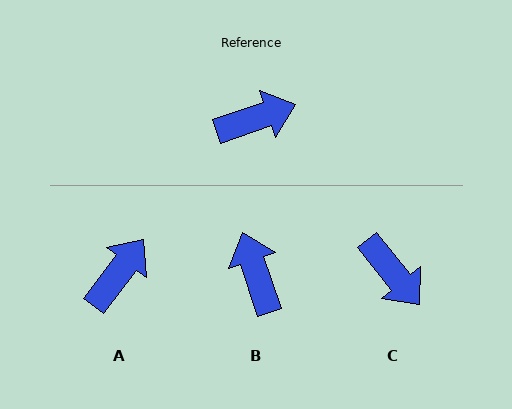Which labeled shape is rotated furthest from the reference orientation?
B, about 90 degrees away.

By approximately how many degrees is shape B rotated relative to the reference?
Approximately 90 degrees counter-clockwise.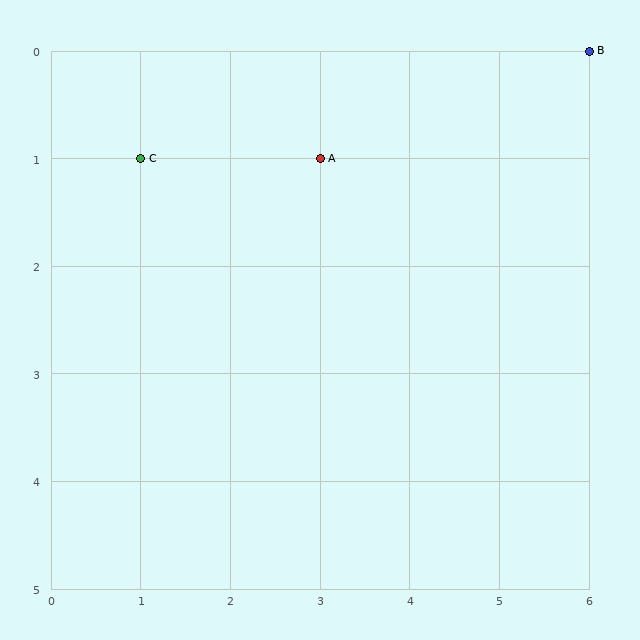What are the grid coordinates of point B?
Point B is at grid coordinates (6, 0).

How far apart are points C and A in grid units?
Points C and A are 2 columns apart.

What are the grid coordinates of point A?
Point A is at grid coordinates (3, 1).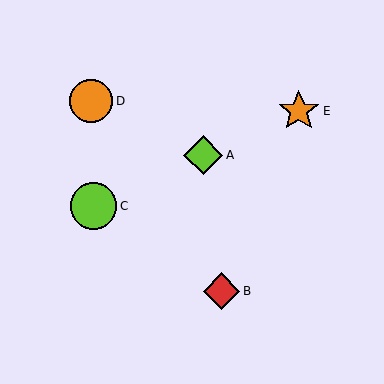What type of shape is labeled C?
Shape C is a lime circle.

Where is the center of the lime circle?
The center of the lime circle is at (93, 206).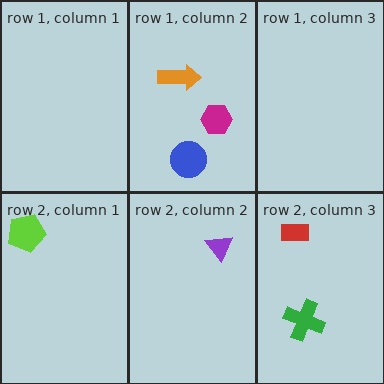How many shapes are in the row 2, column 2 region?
1.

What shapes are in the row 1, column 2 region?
The magenta hexagon, the blue circle, the orange arrow.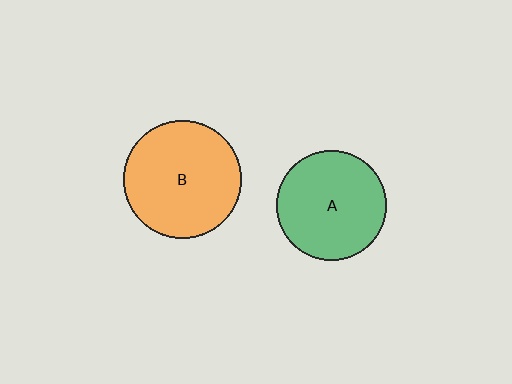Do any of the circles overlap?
No, none of the circles overlap.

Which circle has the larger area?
Circle B (orange).